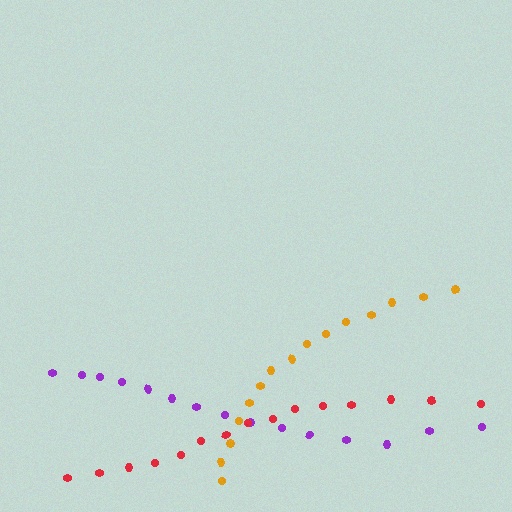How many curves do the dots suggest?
There are 3 distinct paths.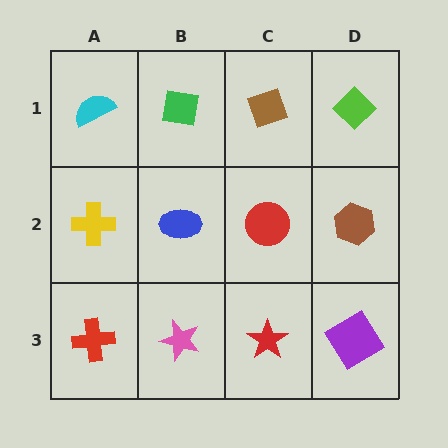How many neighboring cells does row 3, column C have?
3.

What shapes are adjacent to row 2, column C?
A brown diamond (row 1, column C), a red star (row 3, column C), a blue ellipse (row 2, column B), a brown hexagon (row 2, column D).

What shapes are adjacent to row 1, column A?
A yellow cross (row 2, column A), a green square (row 1, column B).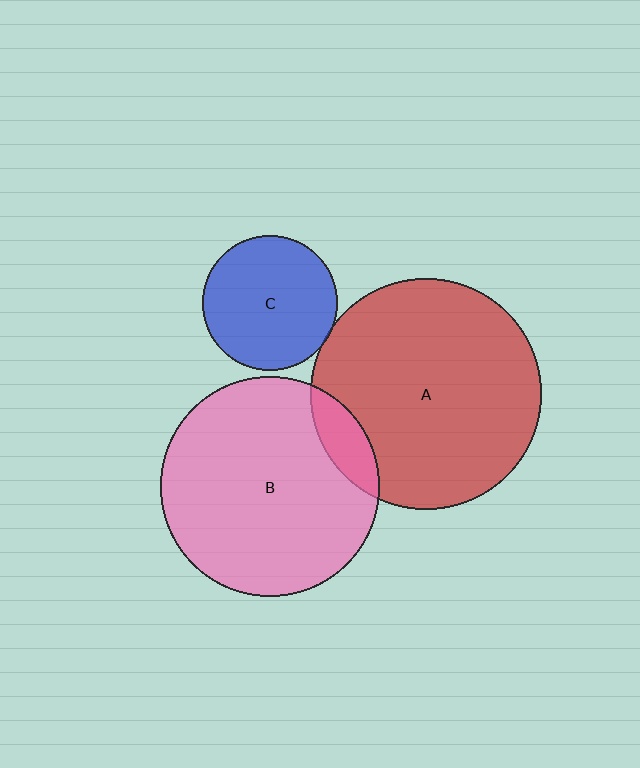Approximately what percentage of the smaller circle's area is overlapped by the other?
Approximately 5%.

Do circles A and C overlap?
Yes.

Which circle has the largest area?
Circle A (red).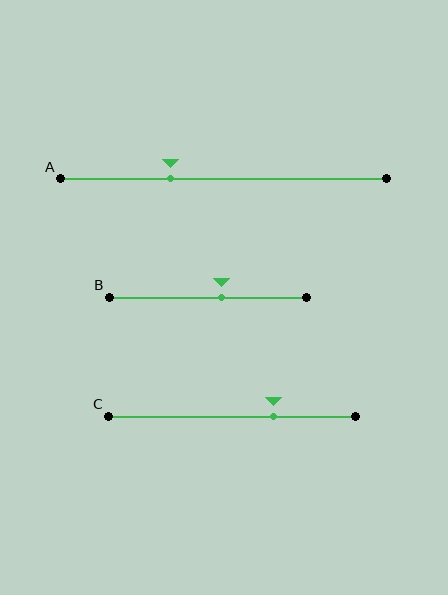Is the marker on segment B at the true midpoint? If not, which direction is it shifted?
No, the marker on segment B is shifted to the right by about 7% of the segment length.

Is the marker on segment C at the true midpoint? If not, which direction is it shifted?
No, the marker on segment C is shifted to the right by about 17% of the segment length.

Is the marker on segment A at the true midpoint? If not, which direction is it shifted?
No, the marker on segment A is shifted to the left by about 16% of the segment length.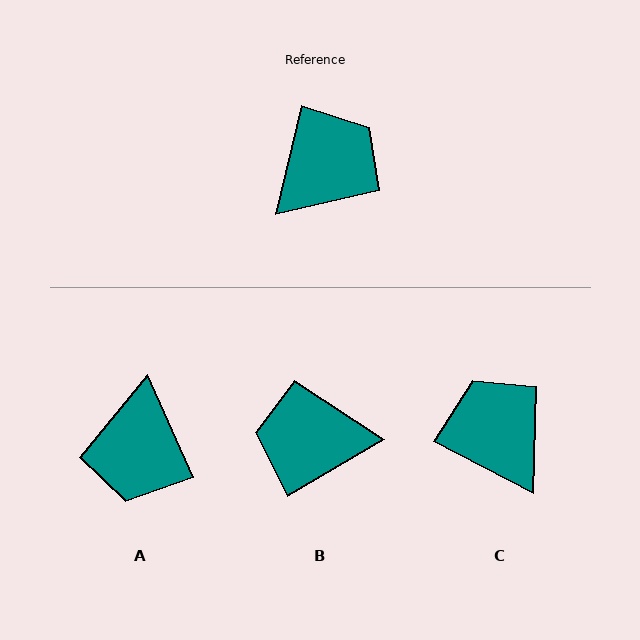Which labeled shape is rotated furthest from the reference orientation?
A, about 143 degrees away.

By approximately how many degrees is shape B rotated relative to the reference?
Approximately 134 degrees counter-clockwise.